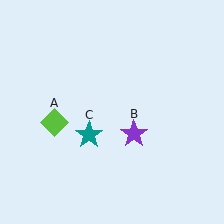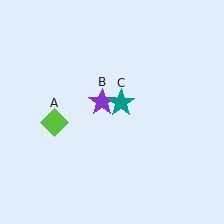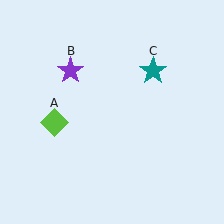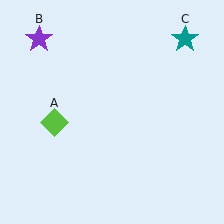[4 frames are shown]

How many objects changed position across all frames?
2 objects changed position: purple star (object B), teal star (object C).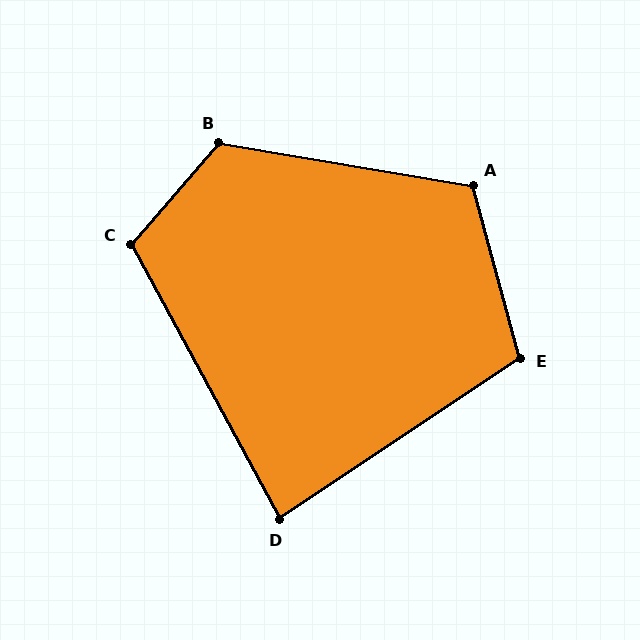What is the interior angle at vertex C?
Approximately 111 degrees (obtuse).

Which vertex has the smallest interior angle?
D, at approximately 85 degrees.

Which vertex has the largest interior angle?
B, at approximately 121 degrees.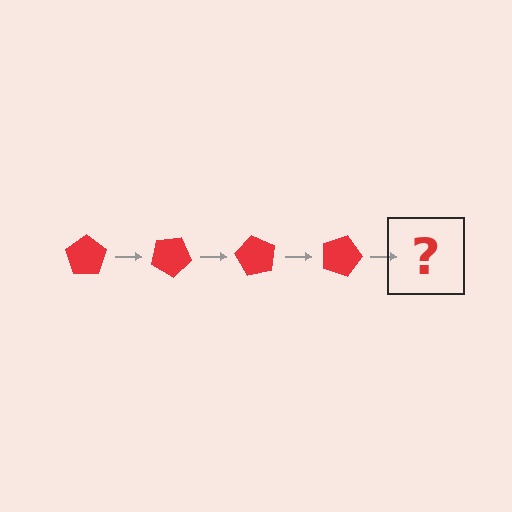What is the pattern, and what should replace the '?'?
The pattern is that the pentagon rotates 30 degrees each step. The '?' should be a red pentagon rotated 120 degrees.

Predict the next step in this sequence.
The next step is a red pentagon rotated 120 degrees.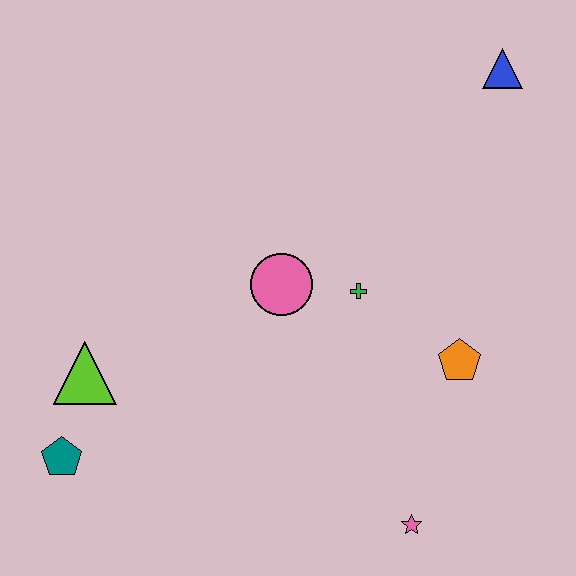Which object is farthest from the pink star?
The blue triangle is farthest from the pink star.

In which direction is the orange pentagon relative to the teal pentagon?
The orange pentagon is to the right of the teal pentagon.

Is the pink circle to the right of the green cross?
No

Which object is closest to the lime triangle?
The teal pentagon is closest to the lime triangle.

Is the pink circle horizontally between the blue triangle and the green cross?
No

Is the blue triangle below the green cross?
No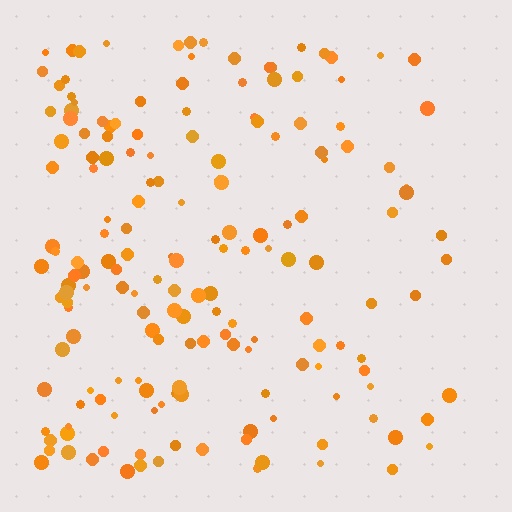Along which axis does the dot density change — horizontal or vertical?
Horizontal.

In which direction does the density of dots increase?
From right to left, with the left side densest.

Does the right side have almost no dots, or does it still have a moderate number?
Still a moderate number, just noticeably fewer than the left.